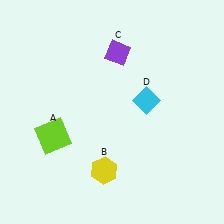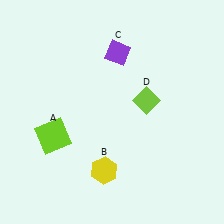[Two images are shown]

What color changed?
The diamond (D) changed from cyan in Image 1 to lime in Image 2.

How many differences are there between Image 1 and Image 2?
There is 1 difference between the two images.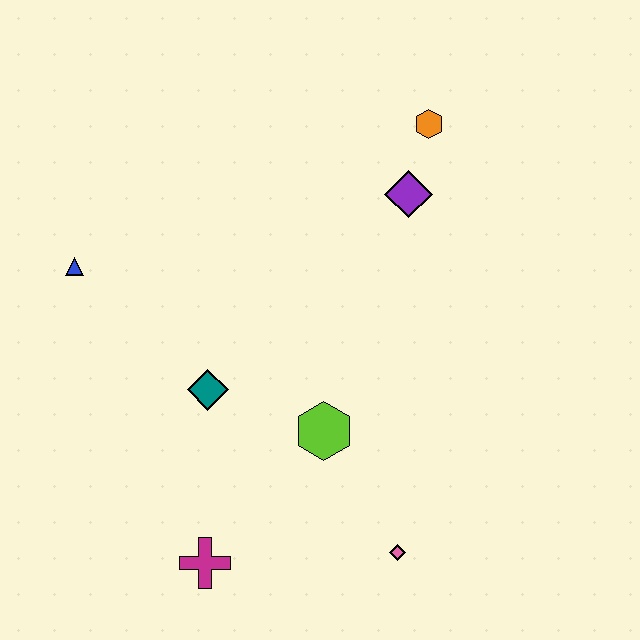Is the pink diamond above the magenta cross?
Yes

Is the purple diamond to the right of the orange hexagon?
No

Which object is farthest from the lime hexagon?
The orange hexagon is farthest from the lime hexagon.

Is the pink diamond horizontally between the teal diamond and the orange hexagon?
Yes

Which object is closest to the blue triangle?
The teal diamond is closest to the blue triangle.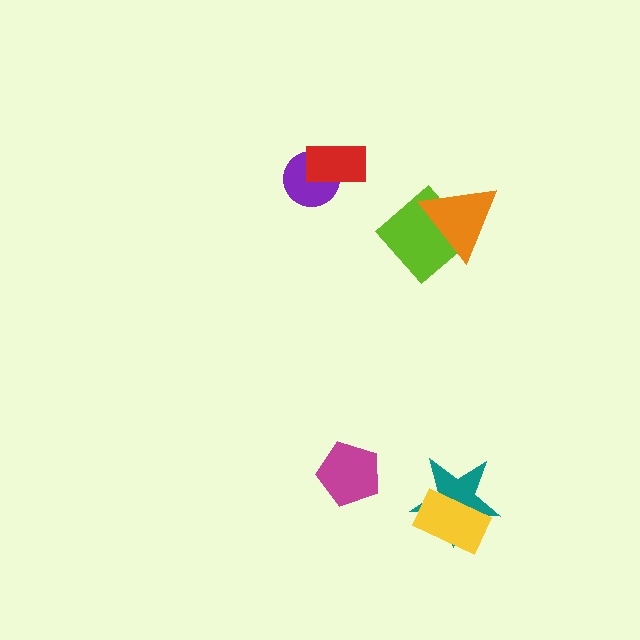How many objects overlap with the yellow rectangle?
1 object overlaps with the yellow rectangle.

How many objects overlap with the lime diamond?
1 object overlaps with the lime diamond.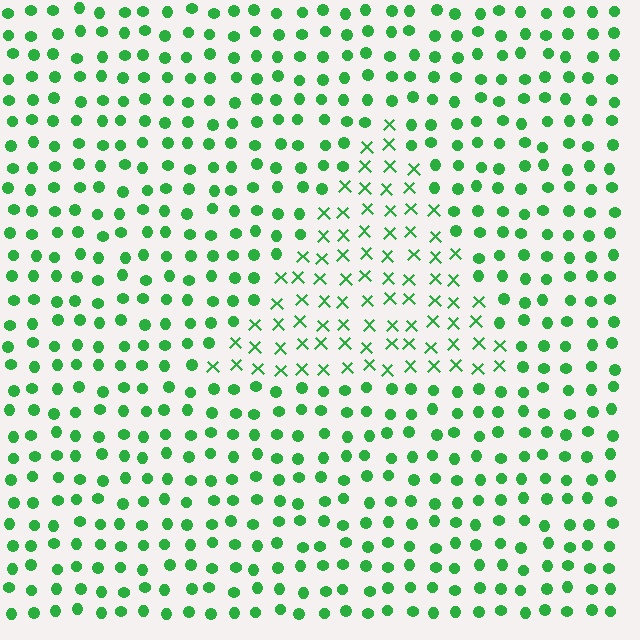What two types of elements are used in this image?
The image uses X marks inside the triangle region and circles outside it.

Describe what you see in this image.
The image is filled with small green elements arranged in a uniform grid. A triangle-shaped region contains X marks, while the surrounding area contains circles. The boundary is defined purely by the change in element shape.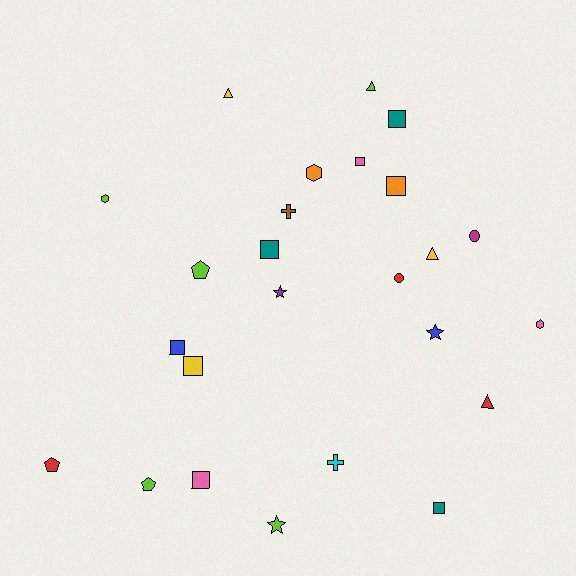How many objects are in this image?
There are 25 objects.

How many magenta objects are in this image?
There is 1 magenta object.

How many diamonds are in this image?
There are no diamonds.